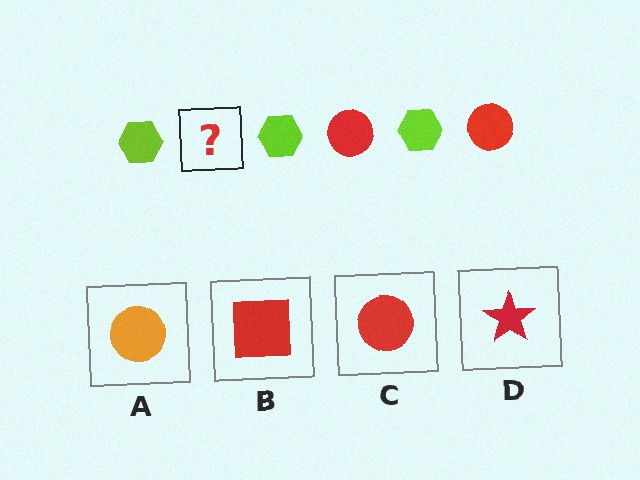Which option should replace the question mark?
Option C.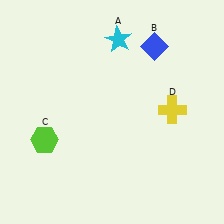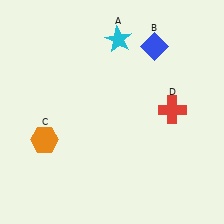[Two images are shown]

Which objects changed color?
C changed from lime to orange. D changed from yellow to red.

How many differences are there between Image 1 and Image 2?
There are 2 differences between the two images.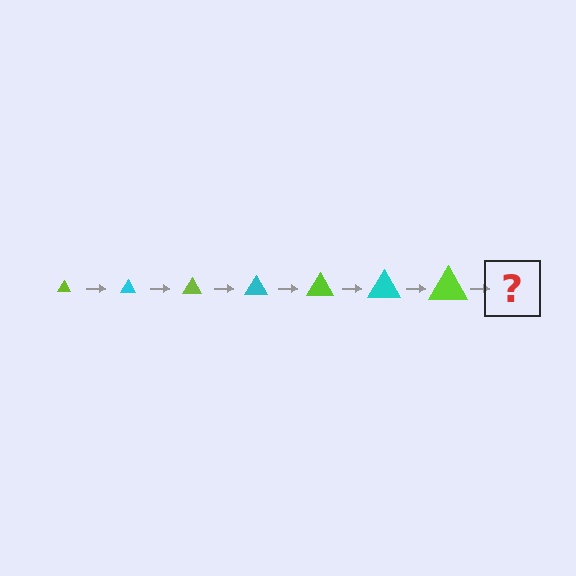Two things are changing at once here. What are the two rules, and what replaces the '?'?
The two rules are that the triangle grows larger each step and the color cycles through lime and cyan. The '?' should be a cyan triangle, larger than the previous one.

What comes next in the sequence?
The next element should be a cyan triangle, larger than the previous one.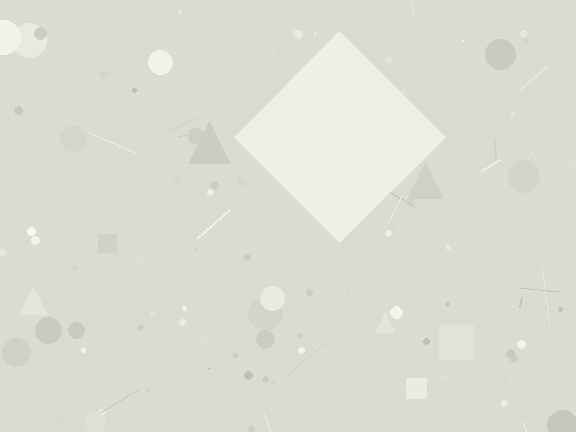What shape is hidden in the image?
A diamond is hidden in the image.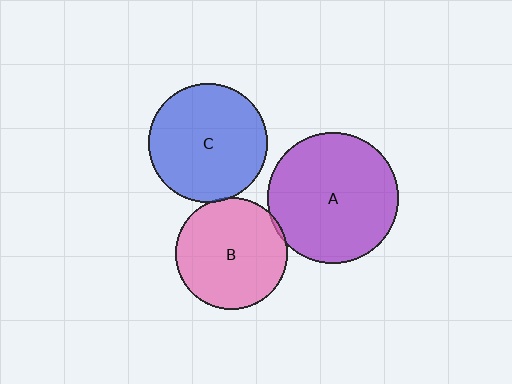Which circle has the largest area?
Circle A (purple).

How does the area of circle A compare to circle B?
Approximately 1.4 times.